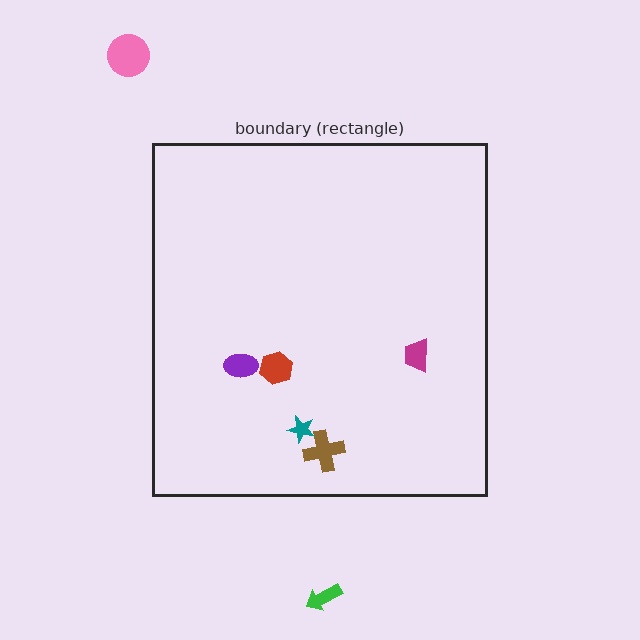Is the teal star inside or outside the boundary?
Inside.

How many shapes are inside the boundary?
5 inside, 2 outside.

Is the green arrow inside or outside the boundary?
Outside.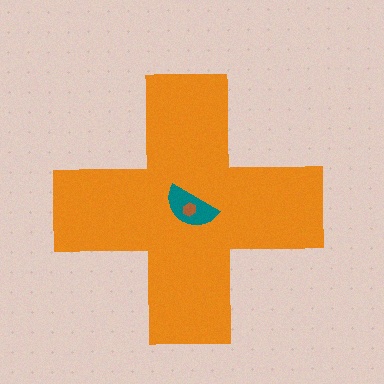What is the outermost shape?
The orange cross.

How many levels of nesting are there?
3.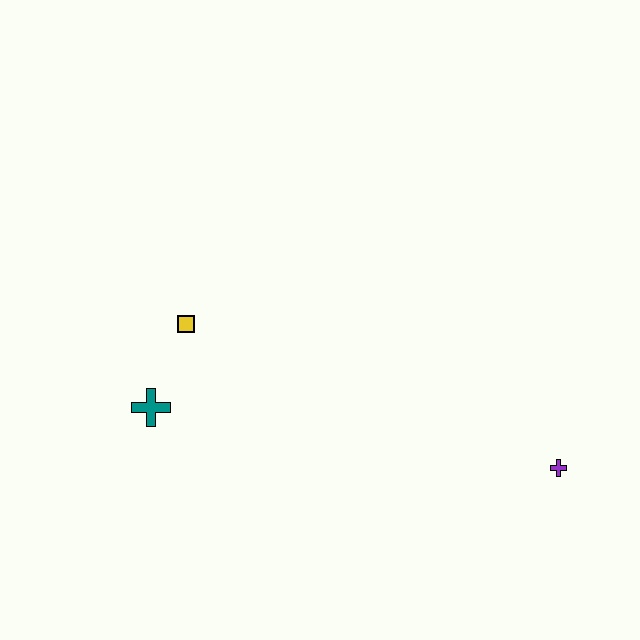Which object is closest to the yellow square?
The teal cross is closest to the yellow square.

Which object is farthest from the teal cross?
The purple cross is farthest from the teal cross.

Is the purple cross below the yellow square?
Yes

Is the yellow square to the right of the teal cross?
Yes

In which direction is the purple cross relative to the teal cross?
The purple cross is to the right of the teal cross.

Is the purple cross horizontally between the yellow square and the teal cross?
No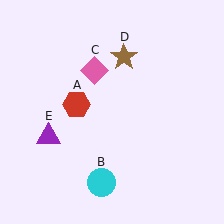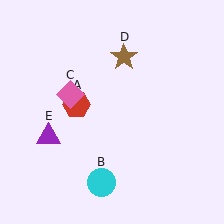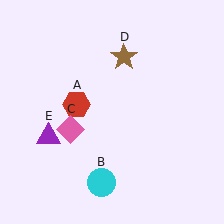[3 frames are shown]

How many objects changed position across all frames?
1 object changed position: pink diamond (object C).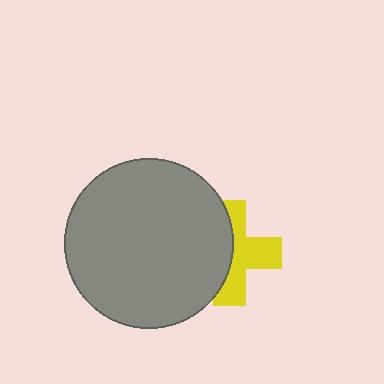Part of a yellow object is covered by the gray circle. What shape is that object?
It is a cross.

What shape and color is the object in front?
The object in front is a gray circle.